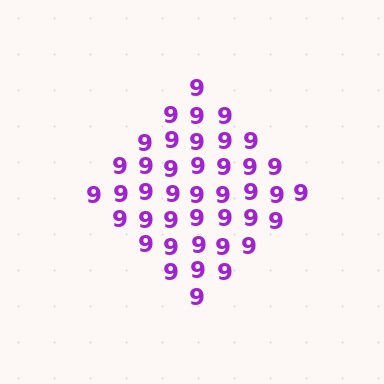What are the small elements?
The small elements are digit 9's.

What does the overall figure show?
The overall figure shows a diamond.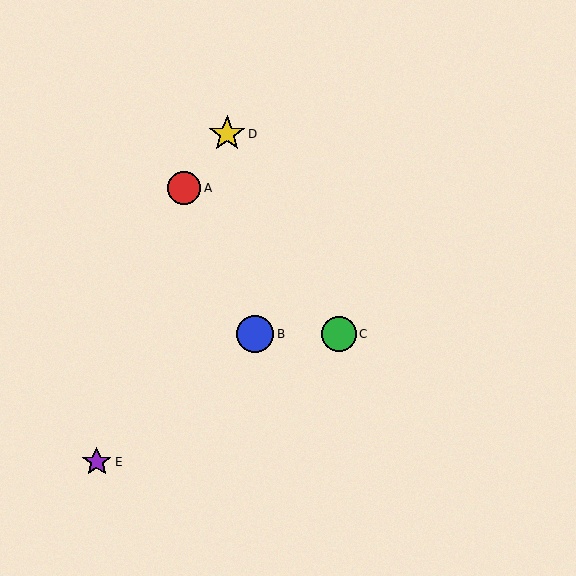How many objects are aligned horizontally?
2 objects (B, C) are aligned horizontally.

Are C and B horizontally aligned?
Yes, both are at y≈334.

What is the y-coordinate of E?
Object E is at y≈462.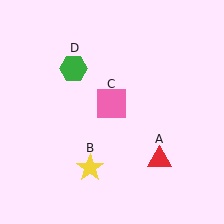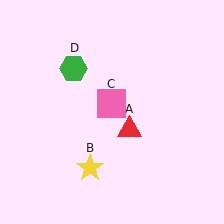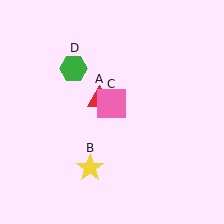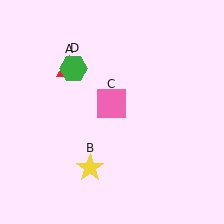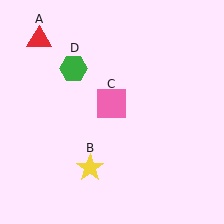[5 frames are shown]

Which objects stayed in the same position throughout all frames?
Yellow star (object B) and pink square (object C) and green hexagon (object D) remained stationary.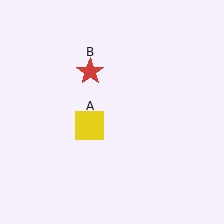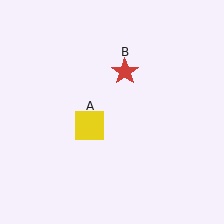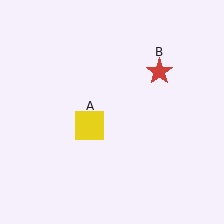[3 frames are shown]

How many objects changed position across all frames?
1 object changed position: red star (object B).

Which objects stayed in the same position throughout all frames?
Yellow square (object A) remained stationary.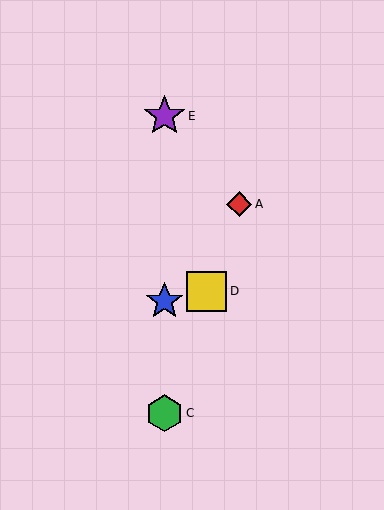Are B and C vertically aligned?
Yes, both are at x≈165.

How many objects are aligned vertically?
3 objects (B, C, E) are aligned vertically.